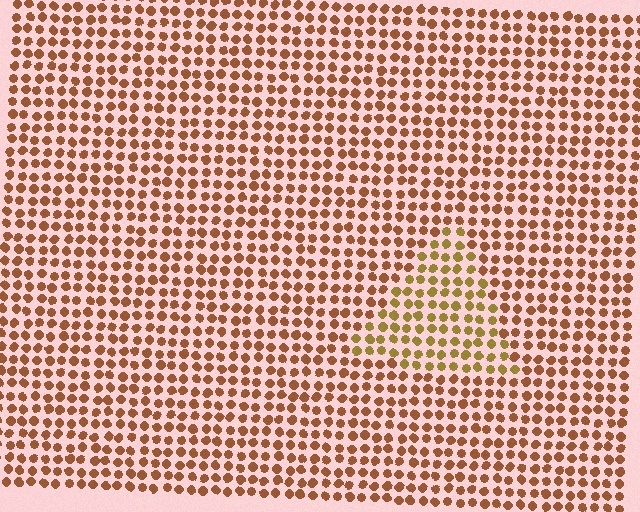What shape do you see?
I see a triangle.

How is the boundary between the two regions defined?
The boundary is defined purely by a slight shift in hue (about 28 degrees). Spacing, size, and orientation are identical on both sides.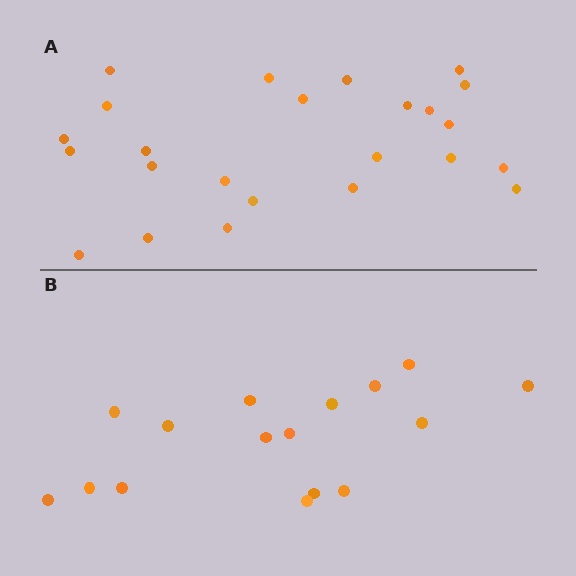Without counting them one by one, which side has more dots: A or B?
Region A (the top region) has more dots.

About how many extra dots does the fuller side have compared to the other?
Region A has roughly 8 or so more dots than region B.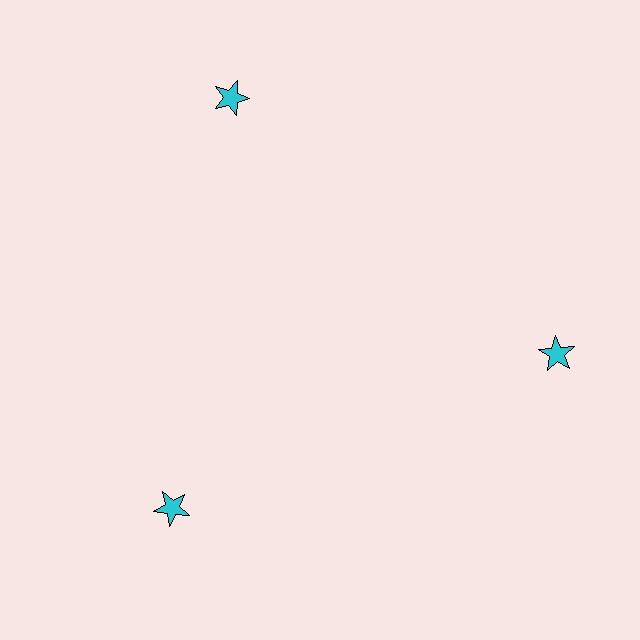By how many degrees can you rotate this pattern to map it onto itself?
The pattern maps onto itself every 120 degrees of rotation.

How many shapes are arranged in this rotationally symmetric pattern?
There are 3 shapes, arranged in 3 groups of 1.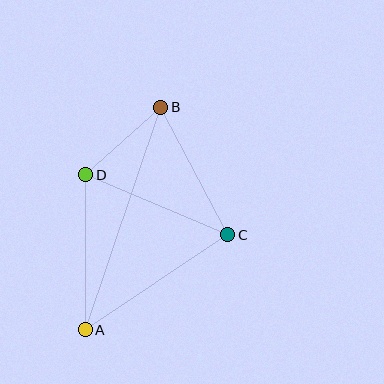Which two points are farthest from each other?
Points A and B are farthest from each other.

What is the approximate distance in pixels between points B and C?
The distance between B and C is approximately 144 pixels.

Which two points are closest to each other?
Points B and D are closest to each other.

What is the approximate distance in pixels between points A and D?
The distance between A and D is approximately 155 pixels.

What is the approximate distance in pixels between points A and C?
The distance between A and C is approximately 171 pixels.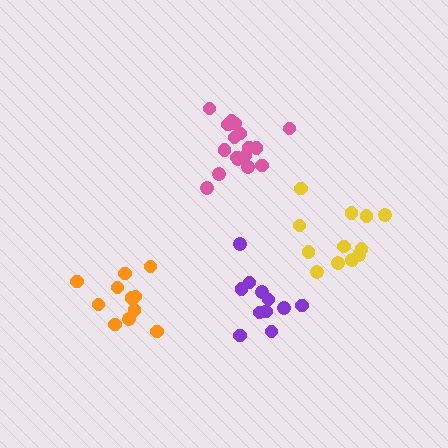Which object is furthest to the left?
The orange cluster is leftmost.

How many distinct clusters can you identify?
There are 4 distinct clusters.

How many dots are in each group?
Group 1: 17 dots, Group 2: 11 dots, Group 3: 12 dots, Group 4: 11 dots (51 total).